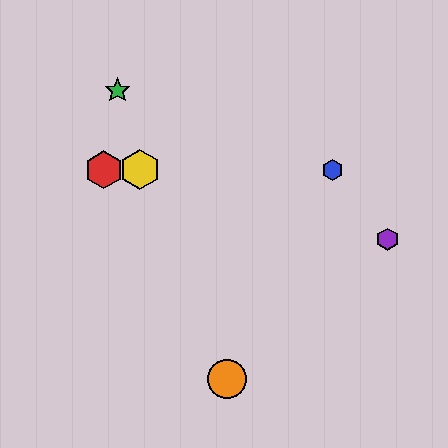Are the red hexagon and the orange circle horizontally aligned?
No, the red hexagon is at y≈170 and the orange circle is at y≈379.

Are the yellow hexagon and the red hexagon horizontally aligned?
Yes, both are at y≈170.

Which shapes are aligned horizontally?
The red hexagon, the blue hexagon, the yellow hexagon are aligned horizontally.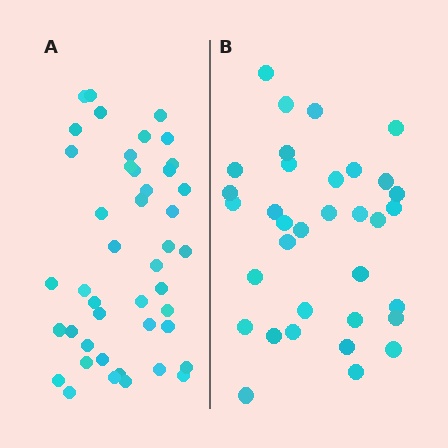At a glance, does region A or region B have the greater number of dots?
Region A (the left region) has more dots.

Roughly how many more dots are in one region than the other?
Region A has roughly 10 or so more dots than region B.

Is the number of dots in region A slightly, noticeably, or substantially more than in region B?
Region A has noticeably more, but not dramatically so. The ratio is roughly 1.3 to 1.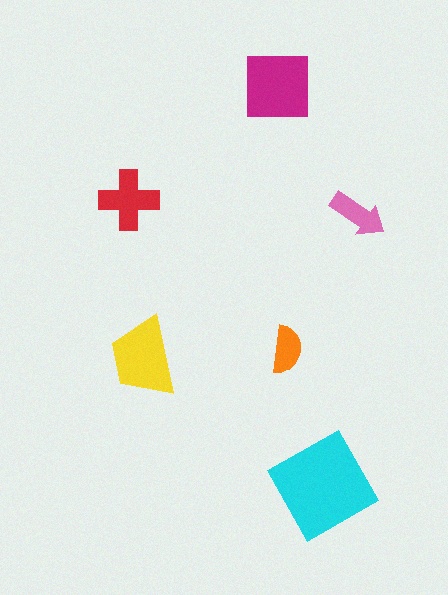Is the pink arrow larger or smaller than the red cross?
Smaller.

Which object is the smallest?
The orange semicircle.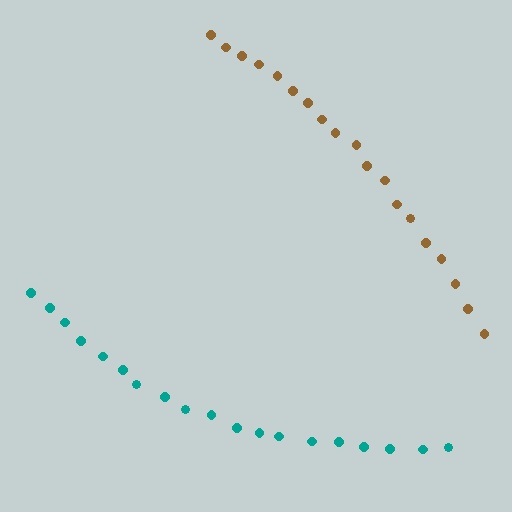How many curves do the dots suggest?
There are 2 distinct paths.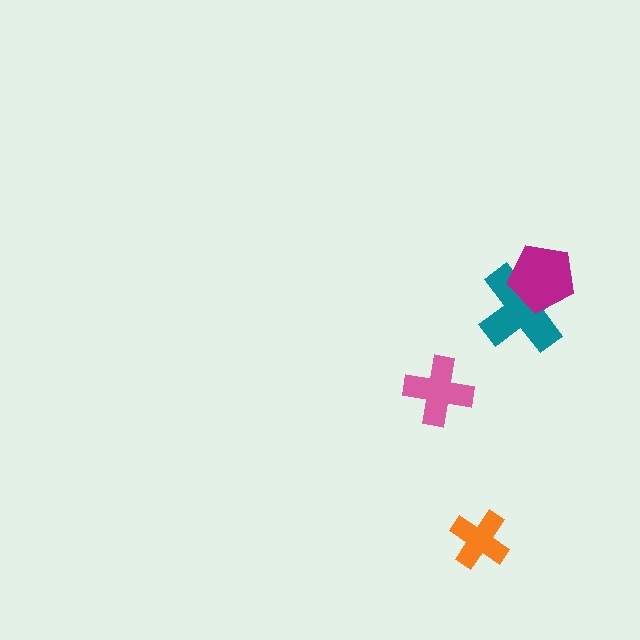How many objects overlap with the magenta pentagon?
1 object overlaps with the magenta pentagon.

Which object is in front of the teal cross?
The magenta pentagon is in front of the teal cross.